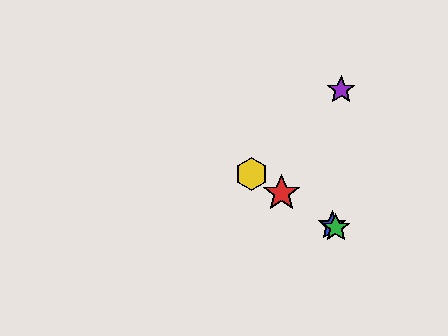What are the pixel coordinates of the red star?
The red star is at (281, 193).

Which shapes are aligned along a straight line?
The red star, the blue star, the green star, the yellow hexagon are aligned along a straight line.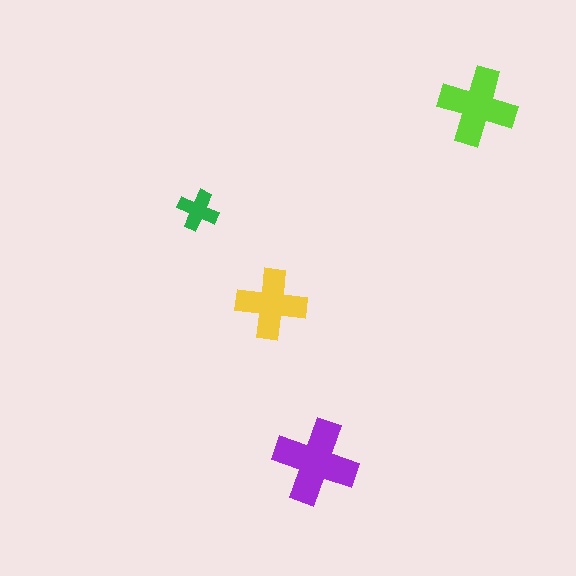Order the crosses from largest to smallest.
the purple one, the lime one, the yellow one, the green one.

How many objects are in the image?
There are 4 objects in the image.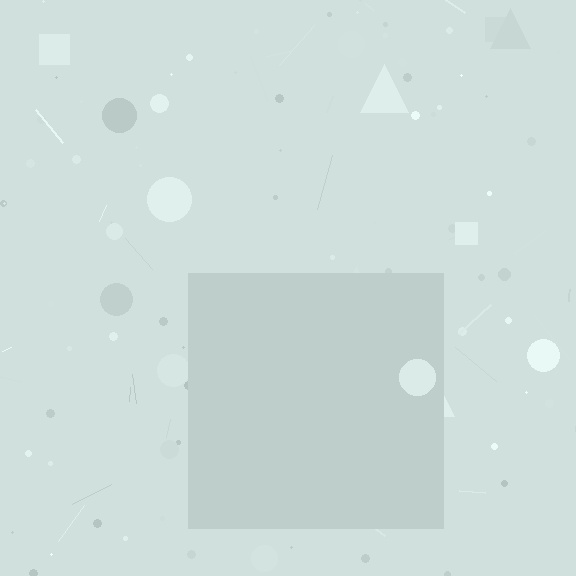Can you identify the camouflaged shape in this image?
The camouflaged shape is a square.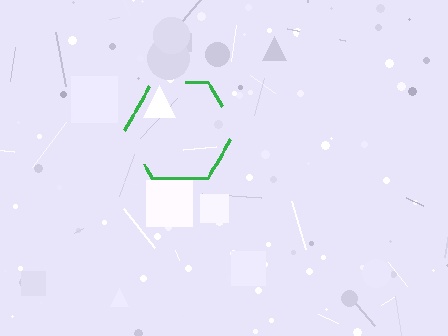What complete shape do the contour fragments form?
The contour fragments form a hexagon.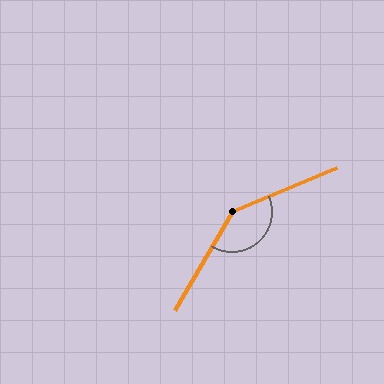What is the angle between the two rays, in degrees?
Approximately 143 degrees.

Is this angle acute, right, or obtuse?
It is obtuse.